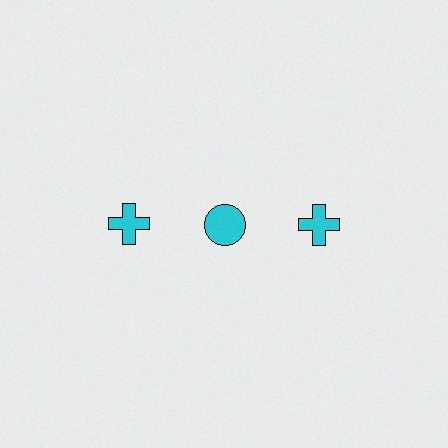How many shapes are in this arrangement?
There are 3 shapes arranged in a grid pattern.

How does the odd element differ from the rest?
It has a different shape: circle instead of cross.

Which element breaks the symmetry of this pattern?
The cyan circle in the top row, second from left column breaks the symmetry. All other shapes are cyan crosses.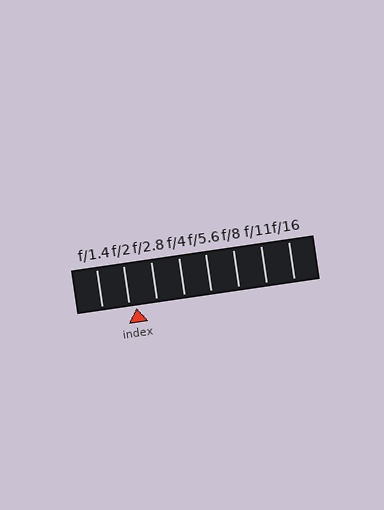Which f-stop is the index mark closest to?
The index mark is closest to f/2.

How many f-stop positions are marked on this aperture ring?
There are 8 f-stop positions marked.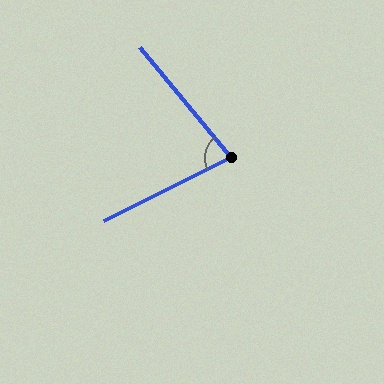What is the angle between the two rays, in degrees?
Approximately 77 degrees.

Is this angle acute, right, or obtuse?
It is acute.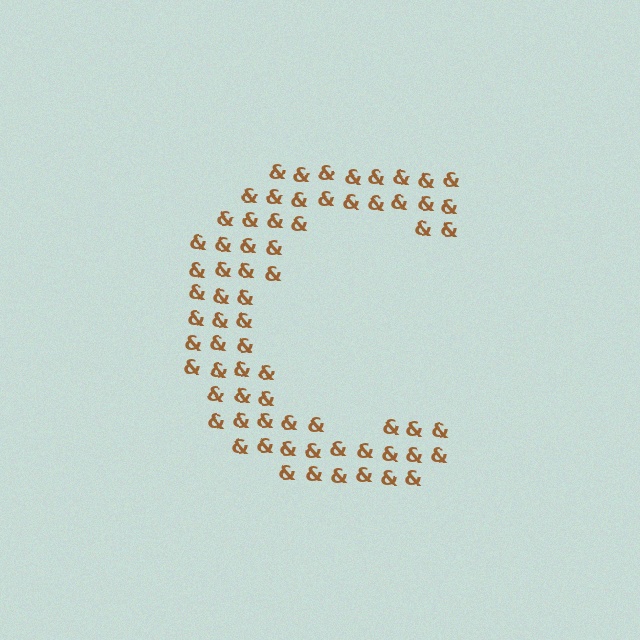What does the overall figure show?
The overall figure shows the letter C.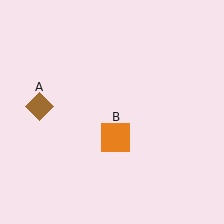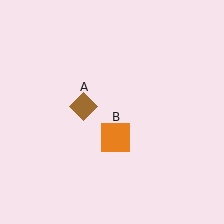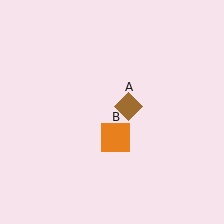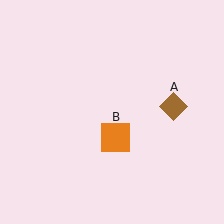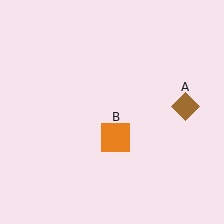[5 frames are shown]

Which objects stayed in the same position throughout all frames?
Orange square (object B) remained stationary.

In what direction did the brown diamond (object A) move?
The brown diamond (object A) moved right.